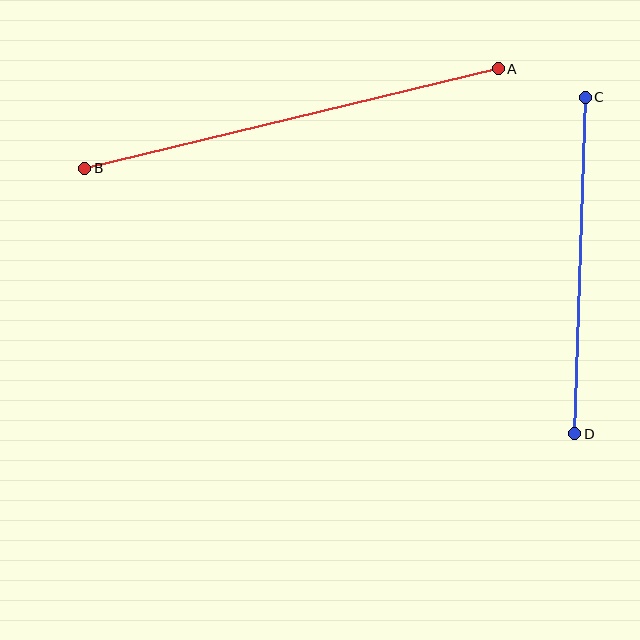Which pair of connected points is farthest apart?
Points A and B are farthest apart.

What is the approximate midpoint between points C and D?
The midpoint is at approximately (580, 266) pixels.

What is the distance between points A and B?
The distance is approximately 425 pixels.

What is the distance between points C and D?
The distance is approximately 337 pixels.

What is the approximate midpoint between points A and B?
The midpoint is at approximately (291, 118) pixels.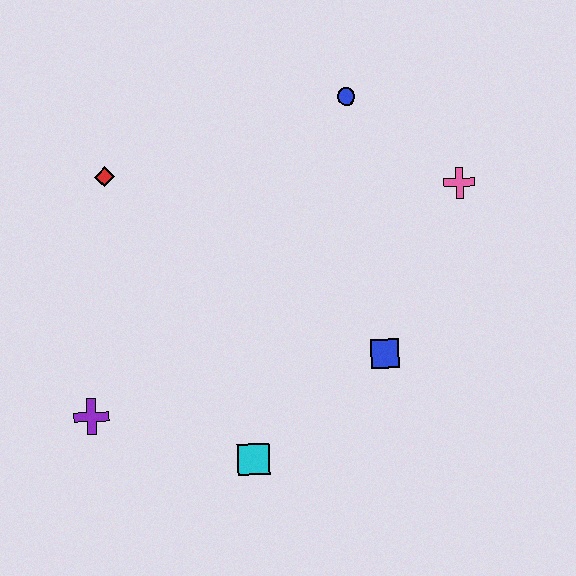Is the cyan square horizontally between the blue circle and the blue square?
No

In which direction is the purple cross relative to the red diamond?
The purple cross is below the red diamond.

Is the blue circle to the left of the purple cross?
No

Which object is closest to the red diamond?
The purple cross is closest to the red diamond.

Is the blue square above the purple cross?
Yes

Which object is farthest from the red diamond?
The pink cross is farthest from the red diamond.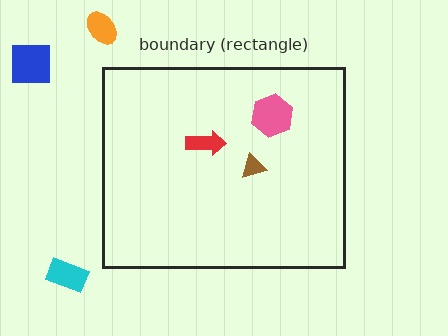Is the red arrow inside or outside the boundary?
Inside.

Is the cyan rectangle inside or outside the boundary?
Outside.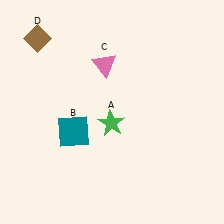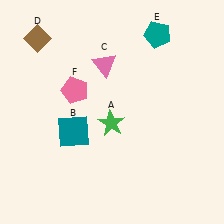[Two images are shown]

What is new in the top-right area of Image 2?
A teal pentagon (E) was added in the top-right area of Image 2.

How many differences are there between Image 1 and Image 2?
There are 2 differences between the two images.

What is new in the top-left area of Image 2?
A pink pentagon (F) was added in the top-left area of Image 2.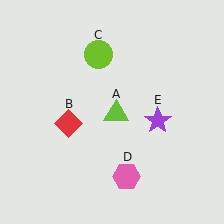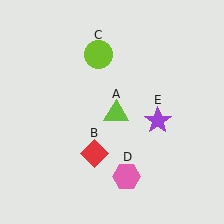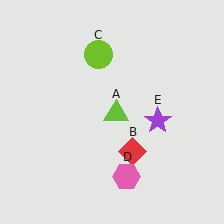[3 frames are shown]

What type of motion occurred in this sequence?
The red diamond (object B) rotated counterclockwise around the center of the scene.